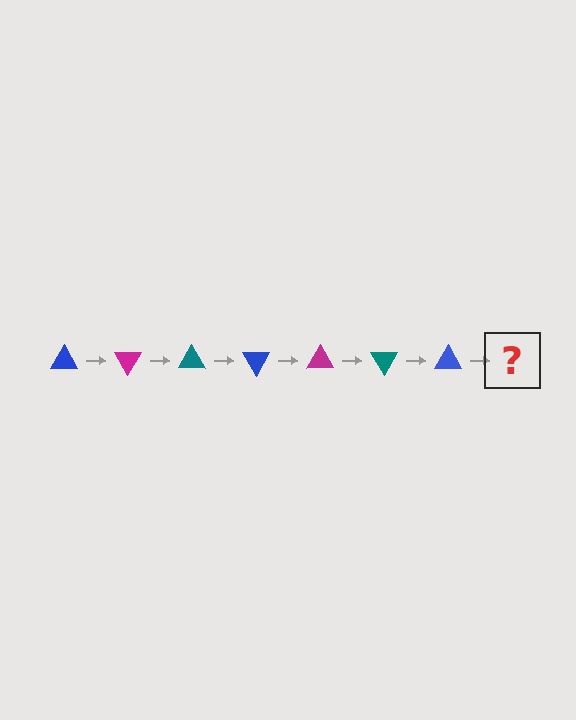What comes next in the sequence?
The next element should be a magenta triangle, rotated 420 degrees from the start.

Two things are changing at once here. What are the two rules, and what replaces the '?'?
The two rules are that it rotates 60 degrees each step and the color cycles through blue, magenta, and teal. The '?' should be a magenta triangle, rotated 420 degrees from the start.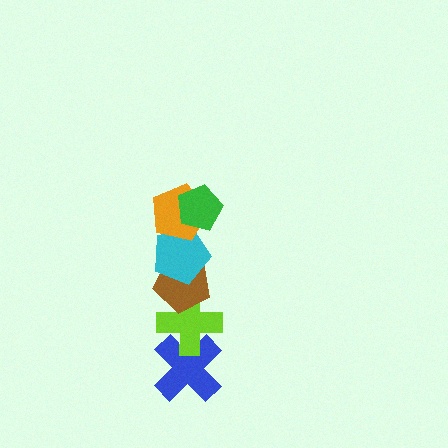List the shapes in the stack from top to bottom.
From top to bottom: the green pentagon, the orange pentagon, the cyan pentagon, the brown pentagon, the lime cross, the blue cross.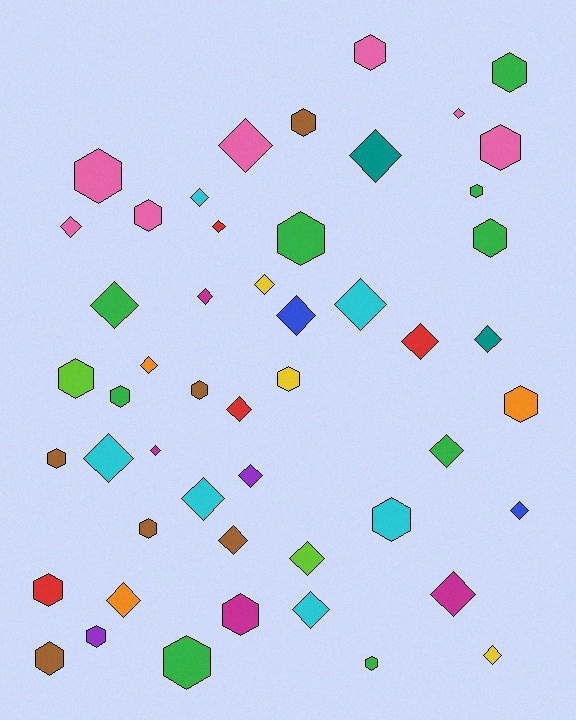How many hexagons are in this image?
There are 23 hexagons.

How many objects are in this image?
There are 50 objects.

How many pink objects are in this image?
There are 7 pink objects.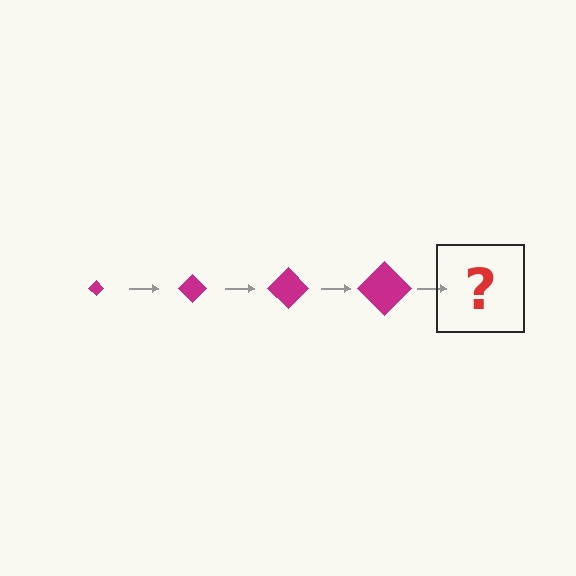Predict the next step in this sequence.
The next step is a magenta diamond, larger than the previous one.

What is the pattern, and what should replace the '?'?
The pattern is that the diamond gets progressively larger each step. The '?' should be a magenta diamond, larger than the previous one.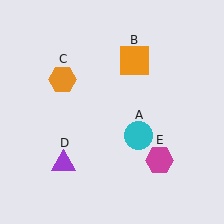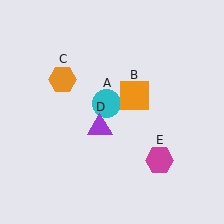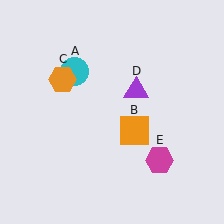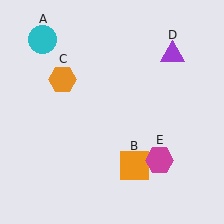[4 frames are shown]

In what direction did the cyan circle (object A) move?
The cyan circle (object A) moved up and to the left.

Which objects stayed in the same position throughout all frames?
Orange hexagon (object C) and magenta hexagon (object E) remained stationary.